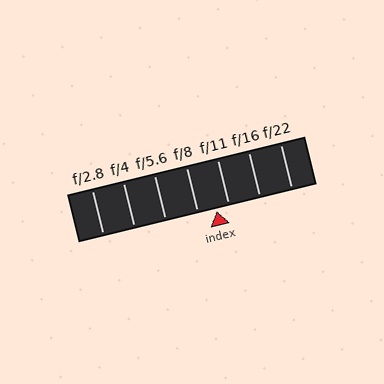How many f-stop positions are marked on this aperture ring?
There are 7 f-stop positions marked.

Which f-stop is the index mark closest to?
The index mark is closest to f/11.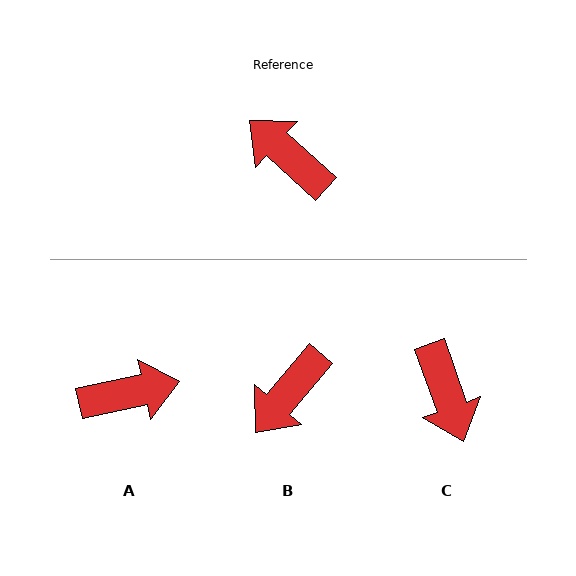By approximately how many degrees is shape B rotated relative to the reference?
Approximately 92 degrees counter-clockwise.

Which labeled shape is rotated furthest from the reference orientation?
C, about 152 degrees away.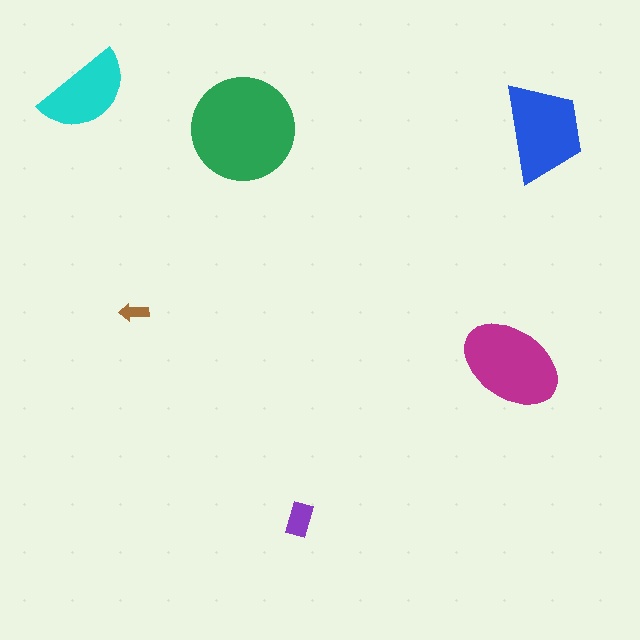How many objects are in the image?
There are 6 objects in the image.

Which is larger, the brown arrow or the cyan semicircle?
The cyan semicircle.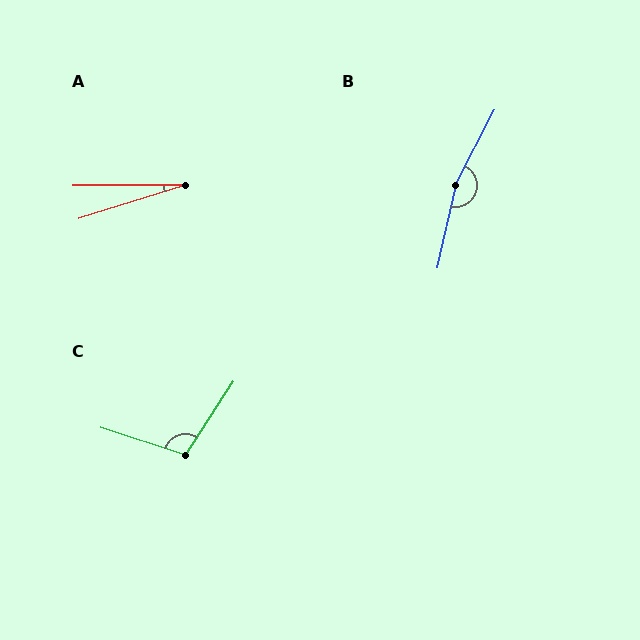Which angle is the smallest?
A, at approximately 17 degrees.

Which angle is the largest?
B, at approximately 165 degrees.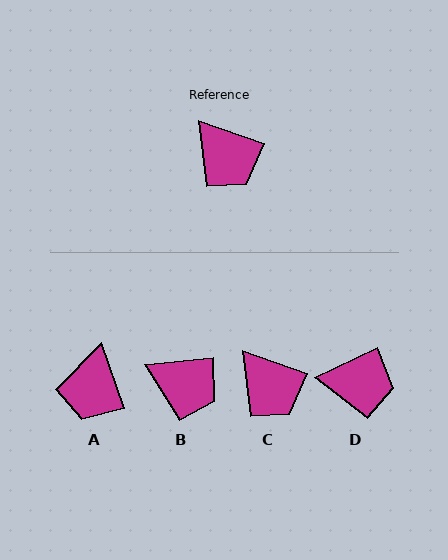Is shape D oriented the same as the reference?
No, it is off by about 46 degrees.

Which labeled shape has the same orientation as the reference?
C.